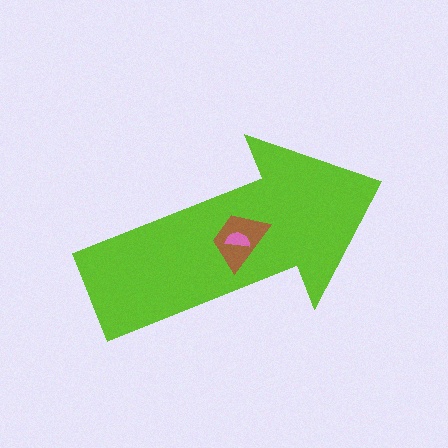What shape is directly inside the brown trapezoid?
The pink semicircle.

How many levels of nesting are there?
3.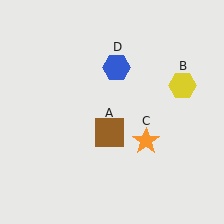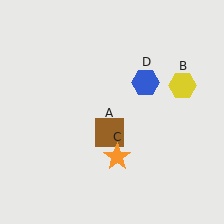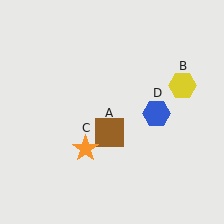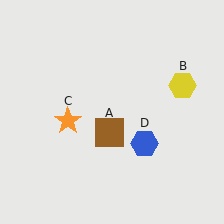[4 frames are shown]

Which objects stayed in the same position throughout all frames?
Brown square (object A) and yellow hexagon (object B) remained stationary.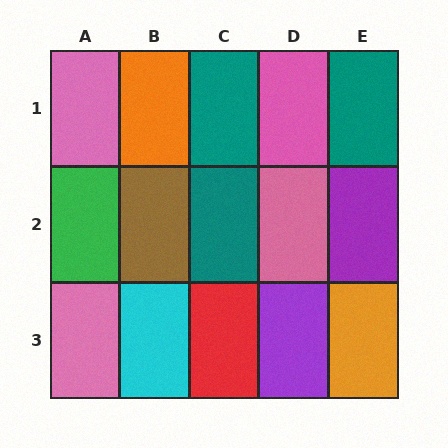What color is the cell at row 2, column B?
Brown.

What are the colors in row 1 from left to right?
Pink, orange, teal, pink, teal.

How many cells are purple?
2 cells are purple.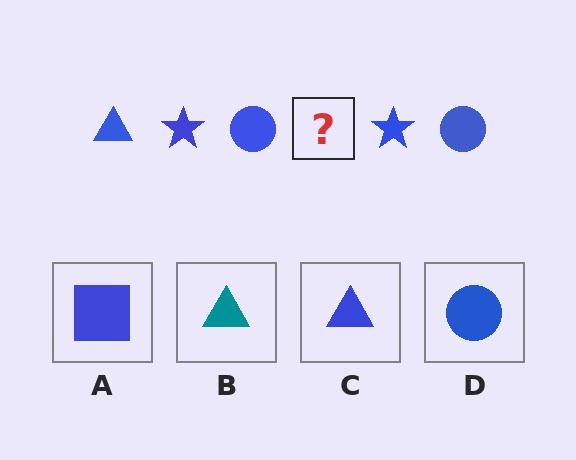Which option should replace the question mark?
Option C.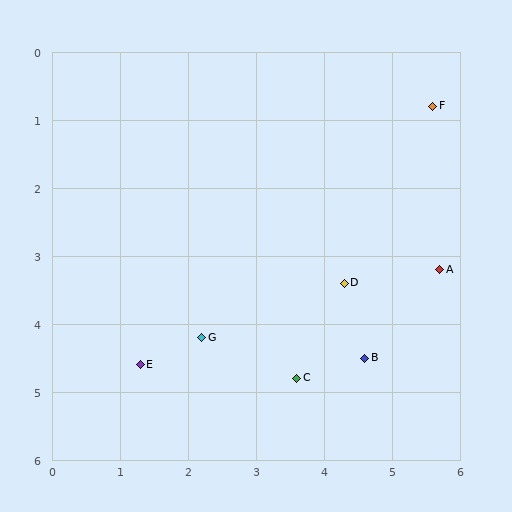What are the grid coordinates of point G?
Point G is at approximately (2.2, 4.2).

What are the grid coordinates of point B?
Point B is at approximately (4.6, 4.5).